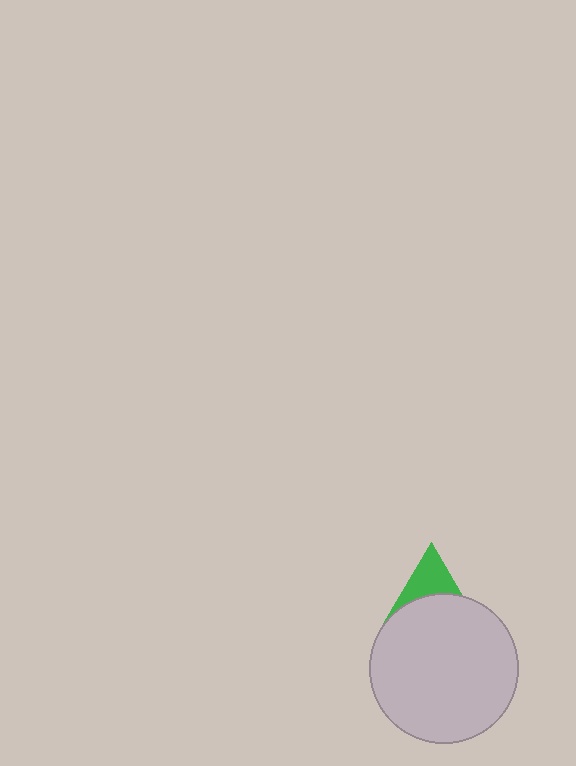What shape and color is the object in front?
The object in front is a light gray circle.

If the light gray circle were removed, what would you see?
You would see the complete green triangle.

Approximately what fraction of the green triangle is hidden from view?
Roughly 53% of the green triangle is hidden behind the light gray circle.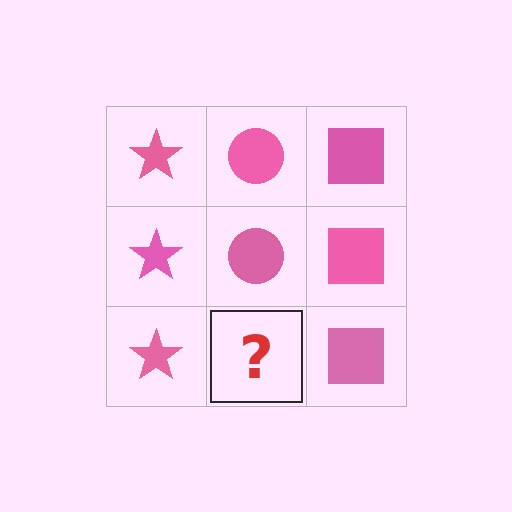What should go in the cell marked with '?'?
The missing cell should contain a pink circle.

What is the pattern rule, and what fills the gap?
The rule is that each column has a consistent shape. The gap should be filled with a pink circle.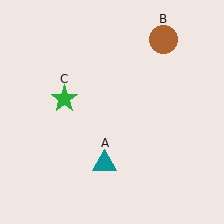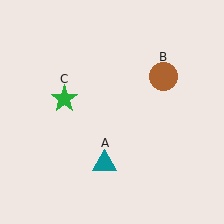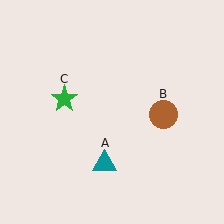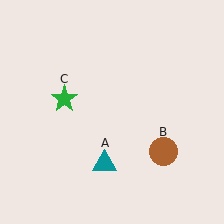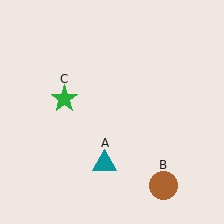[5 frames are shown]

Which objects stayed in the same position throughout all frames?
Teal triangle (object A) and green star (object C) remained stationary.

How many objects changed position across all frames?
1 object changed position: brown circle (object B).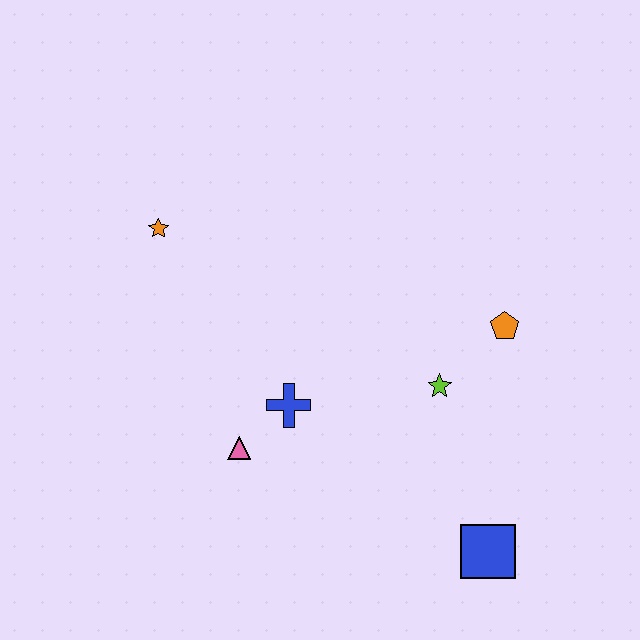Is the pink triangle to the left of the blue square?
Yes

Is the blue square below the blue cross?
Yes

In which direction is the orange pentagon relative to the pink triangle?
The orange pentagon is to the right of the pink triangle.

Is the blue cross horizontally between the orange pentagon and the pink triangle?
Yes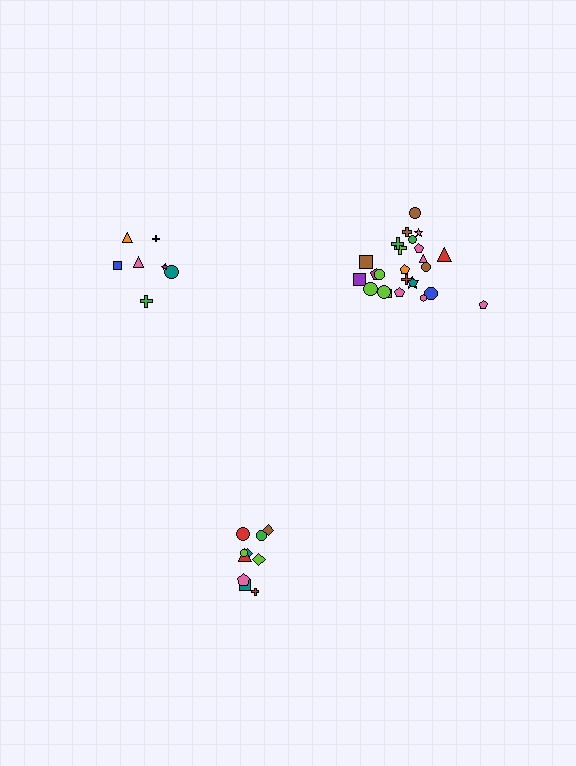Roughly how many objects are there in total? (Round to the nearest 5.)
Roughly 40 objects in total.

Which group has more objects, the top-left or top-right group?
The top-right group.